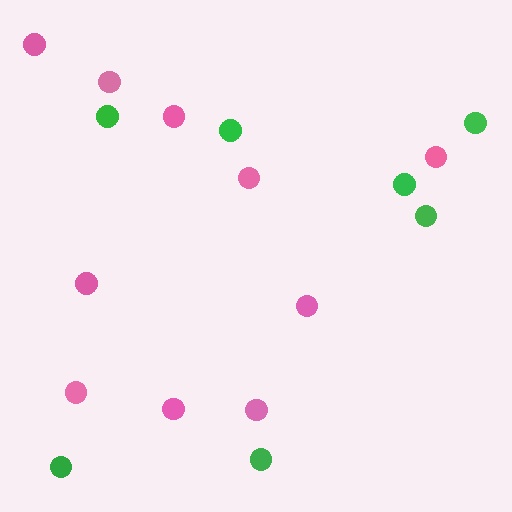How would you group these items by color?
There are 2 groups: one group of pink circles (10) and one group of green circles (7).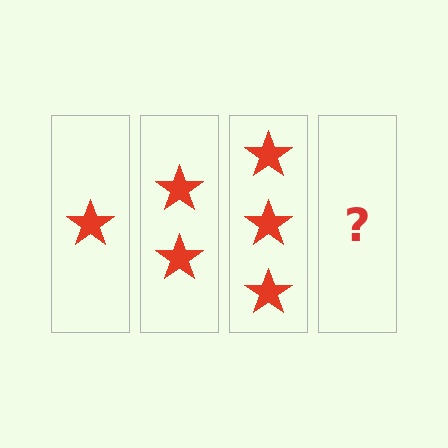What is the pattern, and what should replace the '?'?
The pattern is that each step adds one more star. The '?' should be 4 stars.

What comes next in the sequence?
The next element should be 4 stars.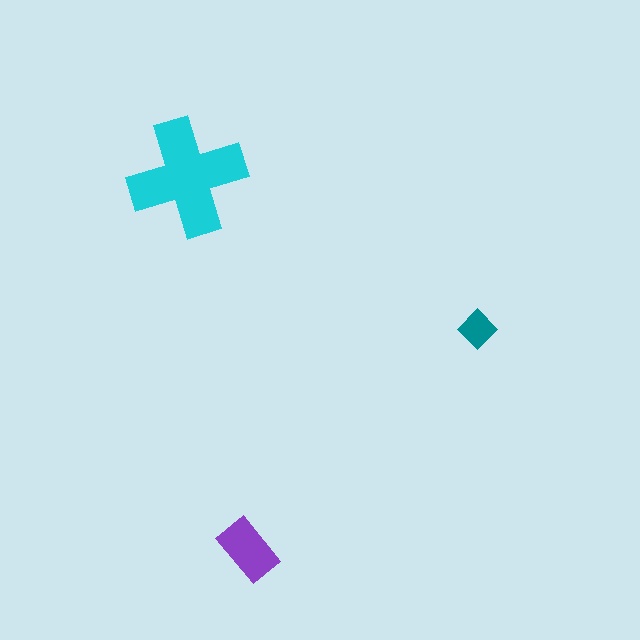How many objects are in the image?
There are 3 objects in the image.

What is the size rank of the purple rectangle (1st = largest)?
2nd.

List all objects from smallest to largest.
The teal diamond, the purple rectangle, the cyan cross.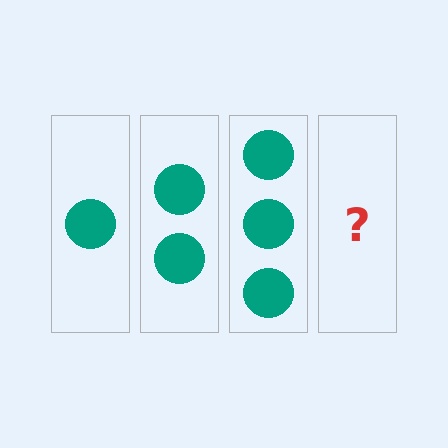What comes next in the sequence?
The next element should be 4 circles.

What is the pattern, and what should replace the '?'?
The pattern is that each step adds one more circle. The '?' should be 4 circles.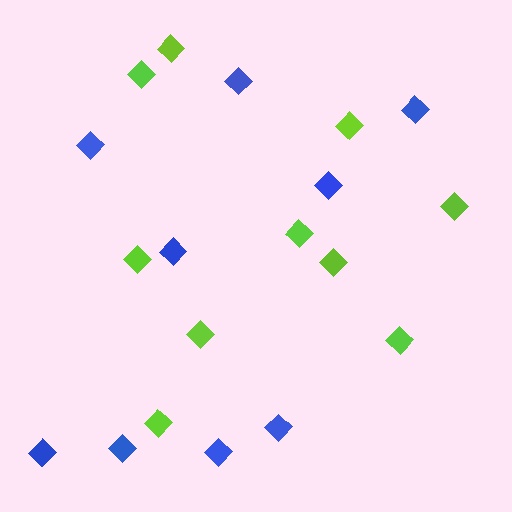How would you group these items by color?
There are 2 groups: one group of lime diamonds (10) and one group of blue diamonds (9).